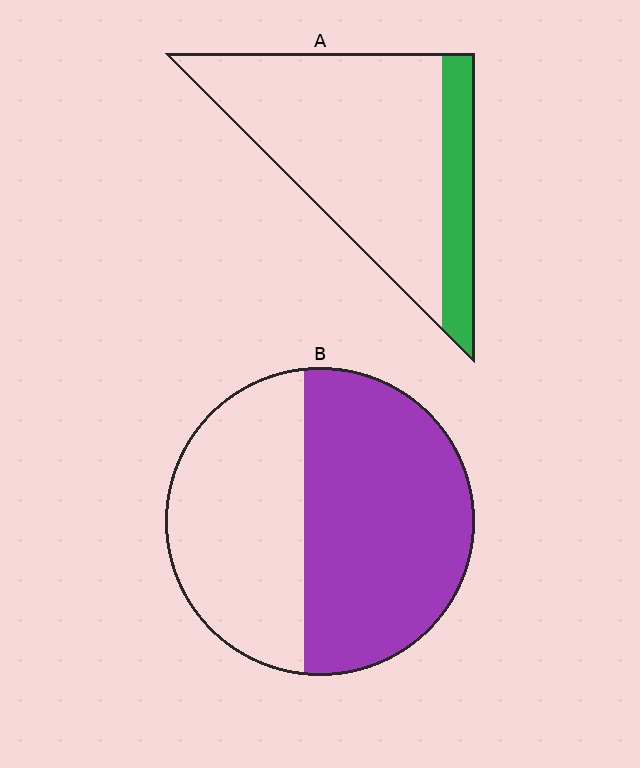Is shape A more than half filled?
No.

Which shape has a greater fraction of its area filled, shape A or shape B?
Shape B.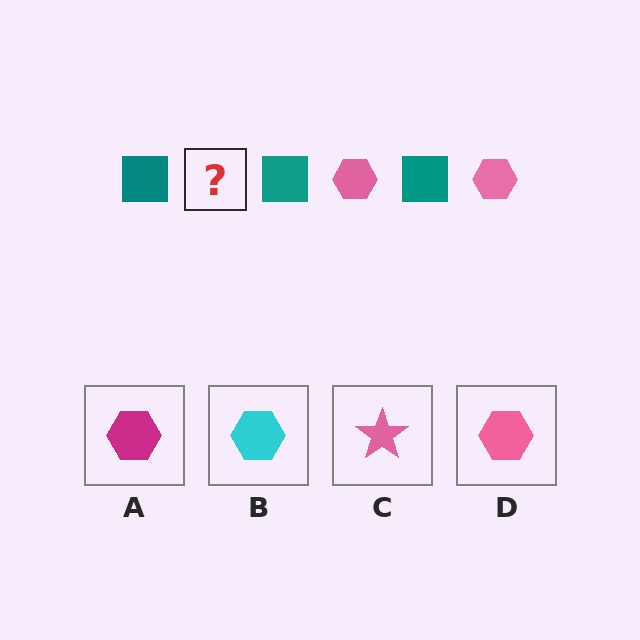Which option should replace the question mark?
Option D.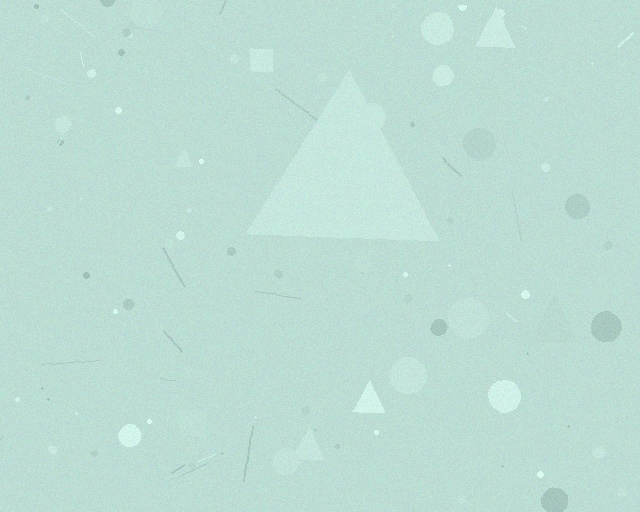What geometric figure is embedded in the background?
A triangle is embedded in the background.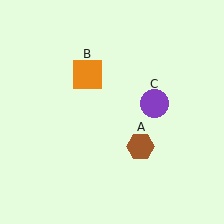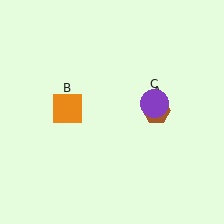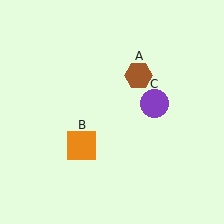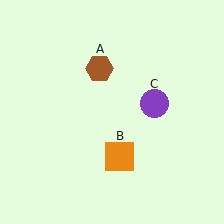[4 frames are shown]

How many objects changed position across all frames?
2 objects changed position: brown hexagon (object A), orange square (object B).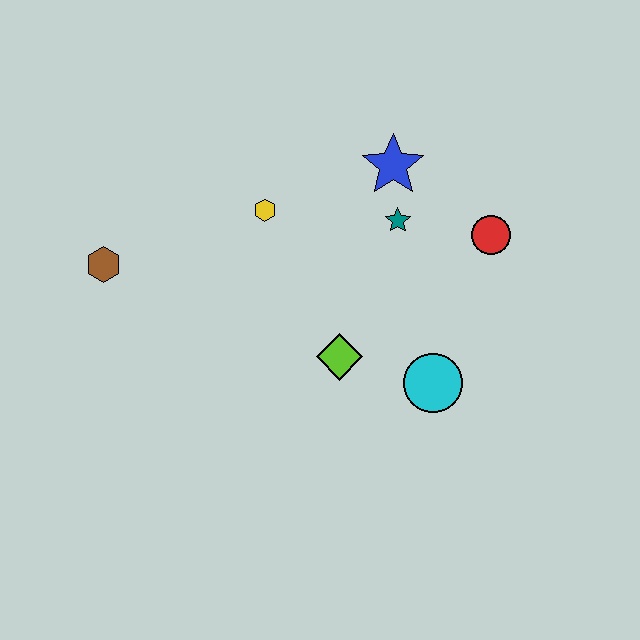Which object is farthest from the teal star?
The brown hexagon is farthest from the teal star.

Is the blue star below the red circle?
No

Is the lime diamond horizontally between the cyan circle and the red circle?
No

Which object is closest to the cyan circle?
The lime diamond is closest to the cyan circle.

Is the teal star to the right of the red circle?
No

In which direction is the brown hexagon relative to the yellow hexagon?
The brown hexagon is to the left of the yellow hexagon.